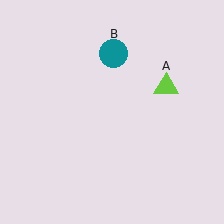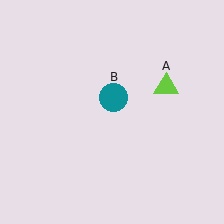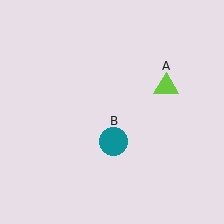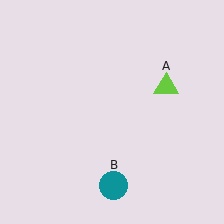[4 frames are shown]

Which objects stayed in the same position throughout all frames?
Lime triangle (object A) remained stationary.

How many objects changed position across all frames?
1 object changed position: teal circle (object B).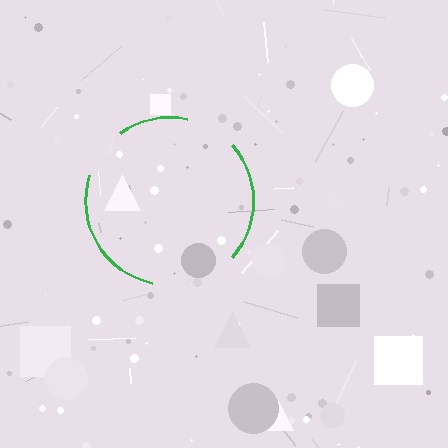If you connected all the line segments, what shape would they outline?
They would outline a circle.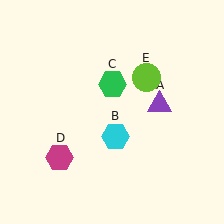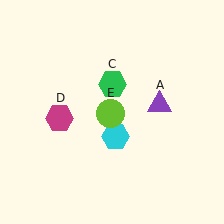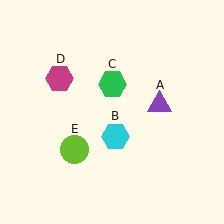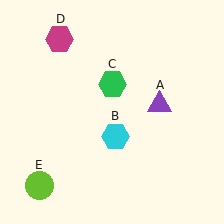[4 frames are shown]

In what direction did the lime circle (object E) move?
The lime circle (object E) moved down and to the left.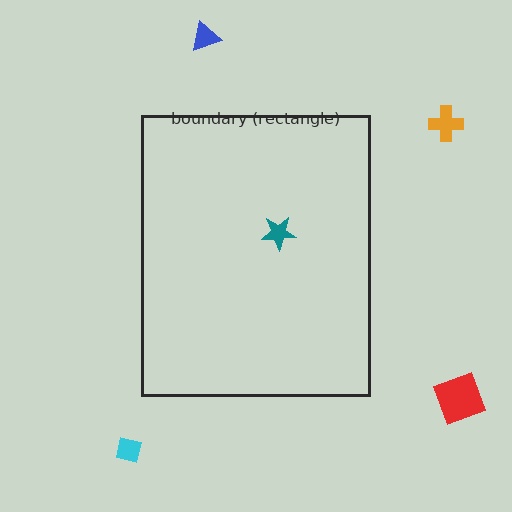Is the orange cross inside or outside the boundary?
Outside.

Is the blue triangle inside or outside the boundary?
Outside.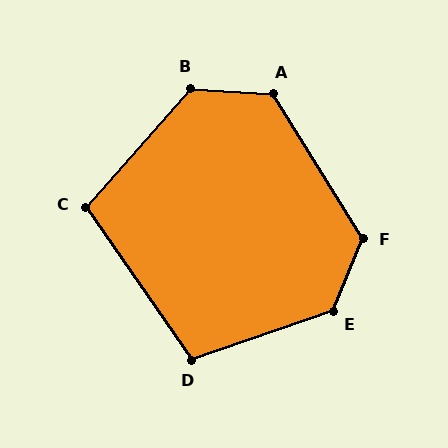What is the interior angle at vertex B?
Approximately 128 degrees (obtuse).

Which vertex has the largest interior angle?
E, at approximately 131 degrees.